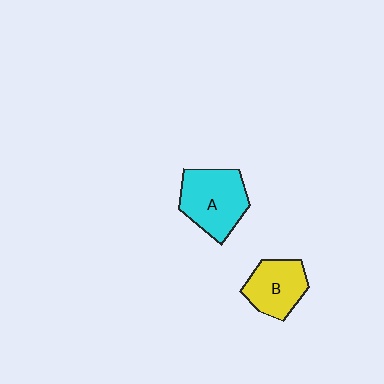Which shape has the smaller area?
Shape B (yellow).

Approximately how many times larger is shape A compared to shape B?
Approximately 1.3 times.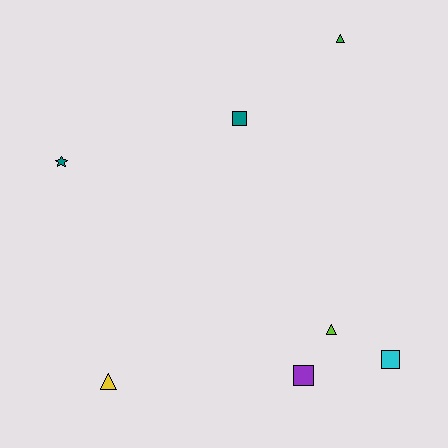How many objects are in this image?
There are 7 objects.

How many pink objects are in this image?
There are no pink objects.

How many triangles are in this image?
There are 3 triangles.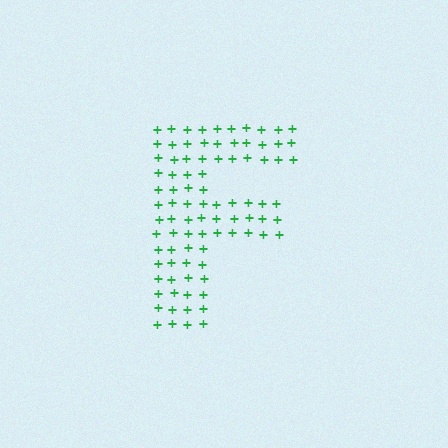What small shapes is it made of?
It is made of small plus signs.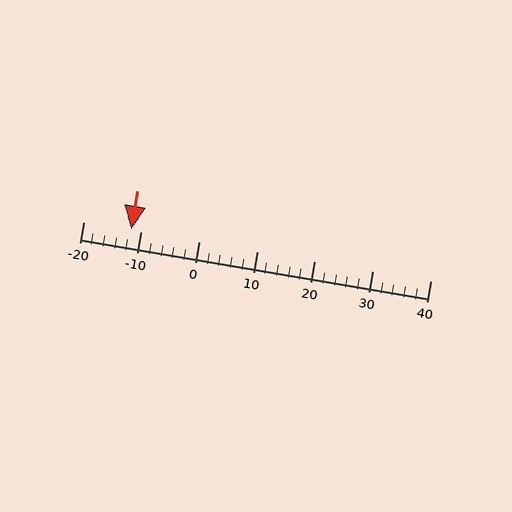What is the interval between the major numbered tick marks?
The major tick marks are spaced 10 units apart.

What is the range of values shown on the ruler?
The ruler shows values from -20 to 40.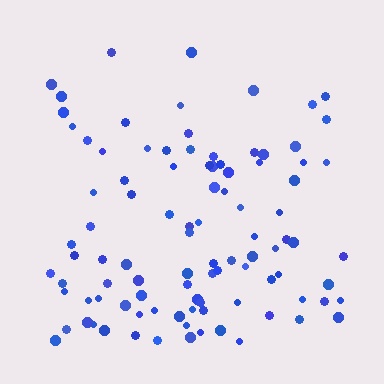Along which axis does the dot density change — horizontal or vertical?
Vertical.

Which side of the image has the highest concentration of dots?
The bottom.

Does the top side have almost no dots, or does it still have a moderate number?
Still a moderate number, just noticeably fewer than the bottom.